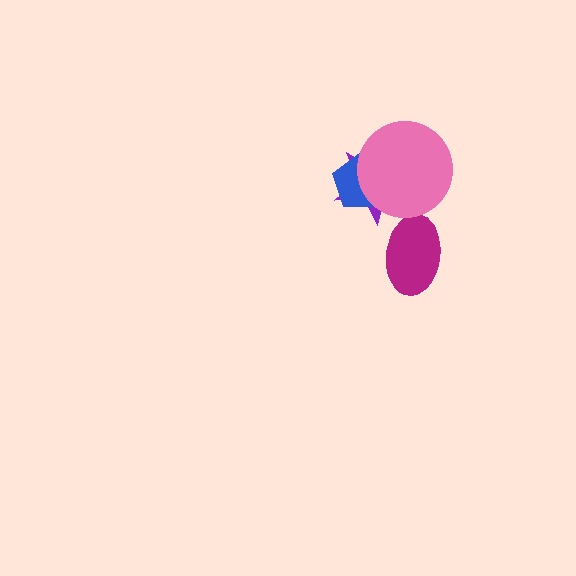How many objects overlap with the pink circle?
2 objects overlap with the pink circle.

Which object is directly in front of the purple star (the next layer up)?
The blue pentagon is directly in front of the purple star.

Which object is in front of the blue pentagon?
The pink circle is in front of the blue pentagon.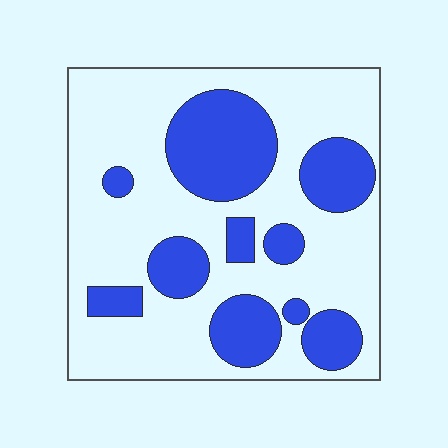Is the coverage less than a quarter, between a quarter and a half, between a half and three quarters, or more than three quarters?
Between a quarter and a half.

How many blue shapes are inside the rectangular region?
10.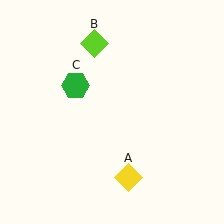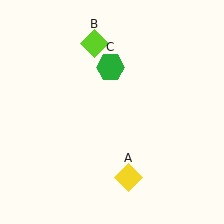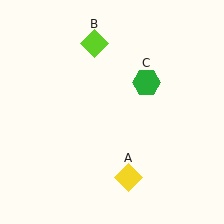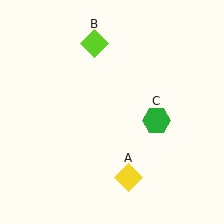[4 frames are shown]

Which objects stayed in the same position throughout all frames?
Yellow diamond (object A) and lime diamond (object B) remained stationary.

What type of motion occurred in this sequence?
The green hexagon (object C) rotated clockwise around the center of the scene.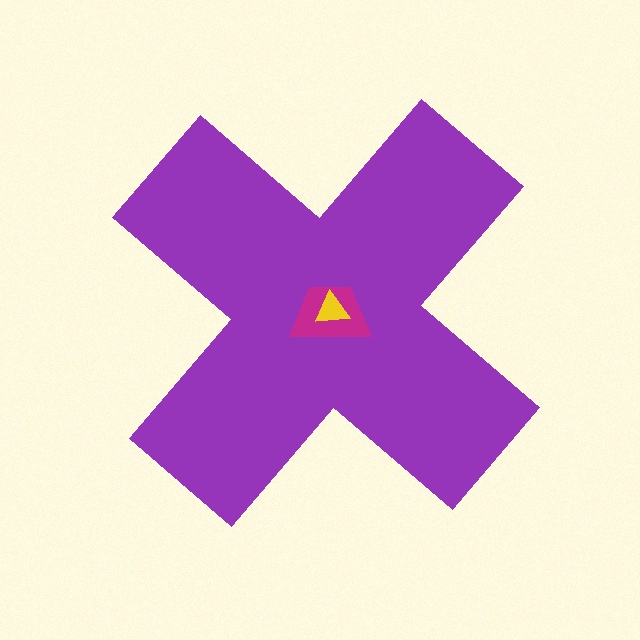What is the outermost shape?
The purple cross.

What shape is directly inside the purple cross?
The magenta trapezoid.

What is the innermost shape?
The yellow triangle.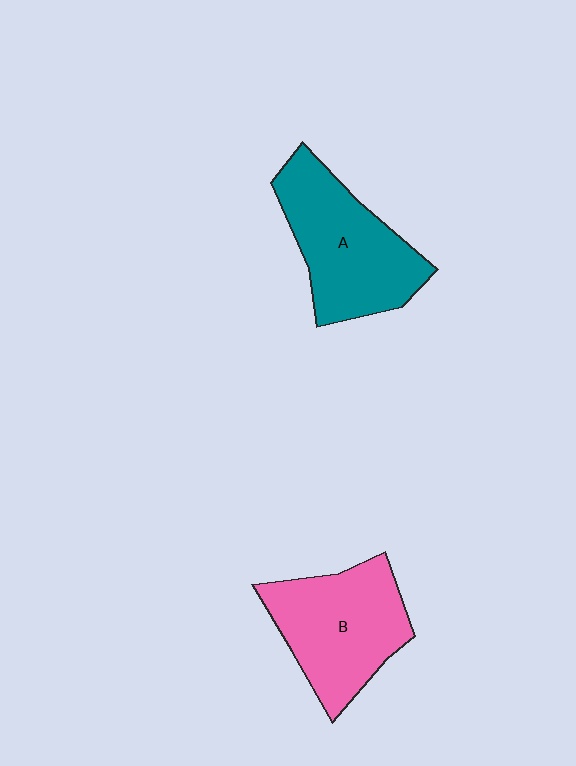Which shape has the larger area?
Shape A (teal).